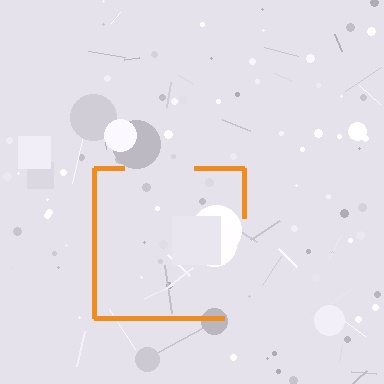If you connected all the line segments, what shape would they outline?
They would outline a square.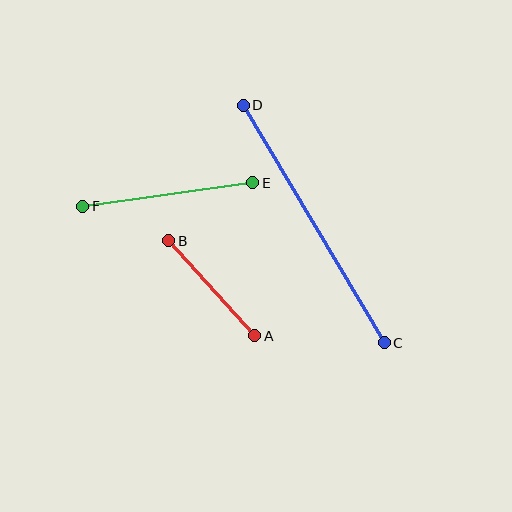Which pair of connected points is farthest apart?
Points C and D are farthest apart.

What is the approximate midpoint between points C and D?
The midpoint is at approximately (314, 224) pixels.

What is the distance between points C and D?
The distance is approximately 276 pixels.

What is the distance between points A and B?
The distance is approximately 128 pixels.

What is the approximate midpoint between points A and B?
The midpoint is at approximately (212, 288) pixels.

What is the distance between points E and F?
The distance is approximately 172 pixels.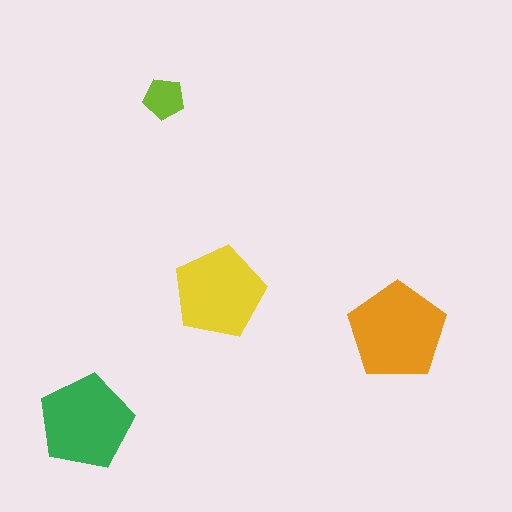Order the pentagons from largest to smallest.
the orange one, the green one, the yellow one, the lime one.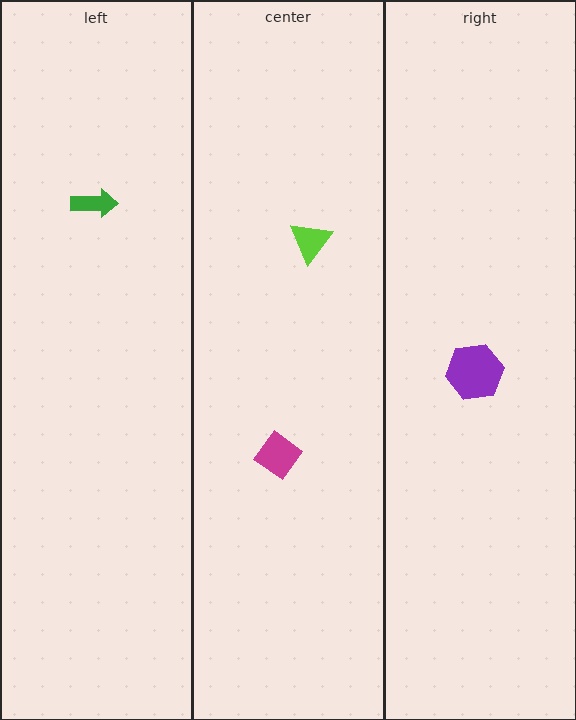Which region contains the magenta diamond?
The center region.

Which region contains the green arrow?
The left region.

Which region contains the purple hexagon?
The right region.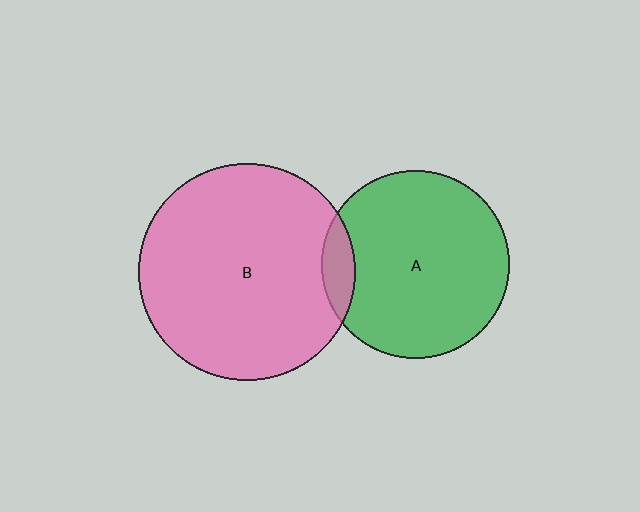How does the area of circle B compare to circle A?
Approximately 1.3 times.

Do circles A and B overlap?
Yes.